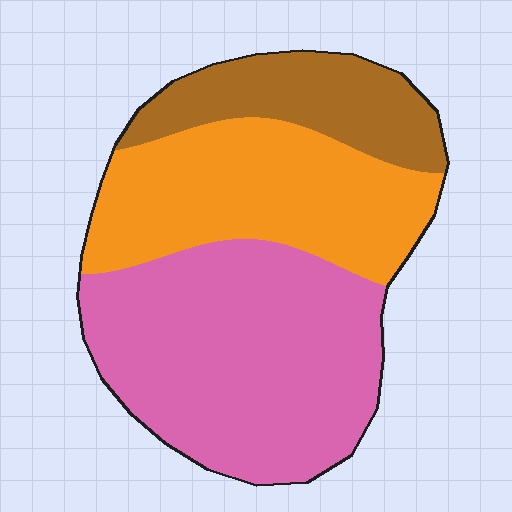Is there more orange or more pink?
Pink.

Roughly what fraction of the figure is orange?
Orange takes up about one third (1/3) of the figure.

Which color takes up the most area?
Pink, at roughly 50%.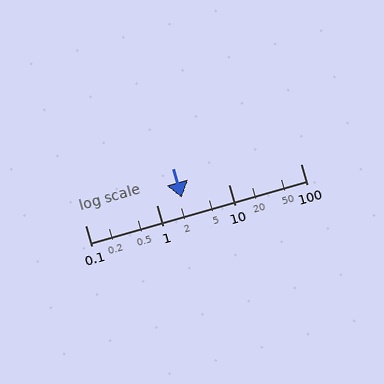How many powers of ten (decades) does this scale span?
The scale spans 3 decades, from 0.1 to 100.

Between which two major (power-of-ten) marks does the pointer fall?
The pointer is between 1 and 10.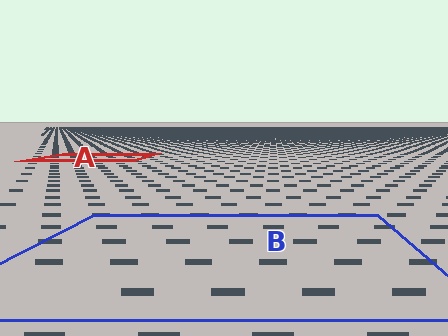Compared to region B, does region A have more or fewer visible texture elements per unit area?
Region A has more texture elements per unit area — they are packed more densely because it is farther away.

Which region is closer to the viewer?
Region B is closer. The texture elements there are larger and more spread out.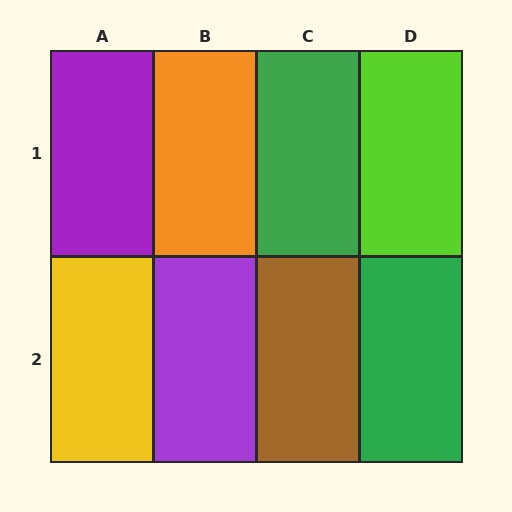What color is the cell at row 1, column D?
Lime.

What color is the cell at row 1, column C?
Green.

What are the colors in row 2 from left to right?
Yellow, purple, brown, green.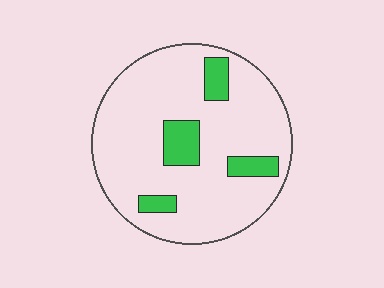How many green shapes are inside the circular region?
4.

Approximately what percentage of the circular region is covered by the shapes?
Approximately 15%.